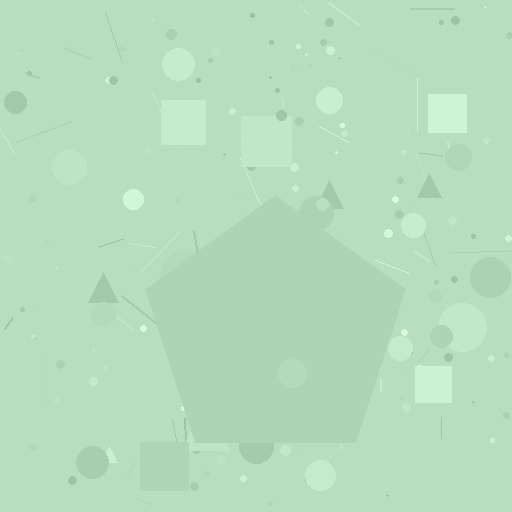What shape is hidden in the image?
A pentagon is hidden in the image.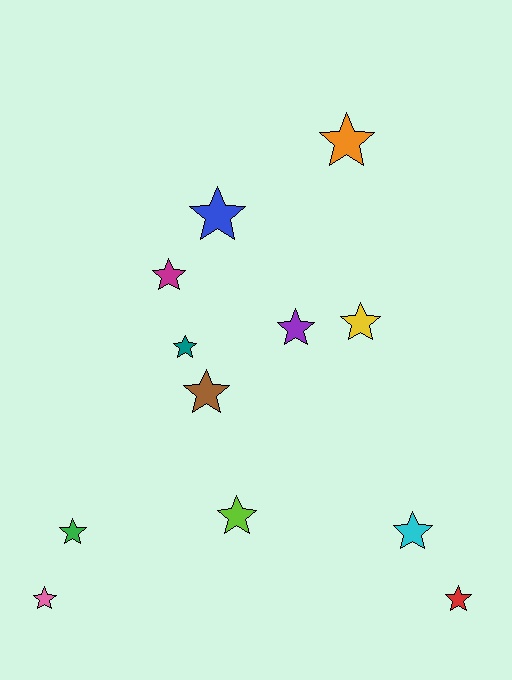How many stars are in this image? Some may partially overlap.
There are 12 stars.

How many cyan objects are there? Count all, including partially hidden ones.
There is 1 cyan object.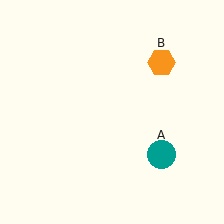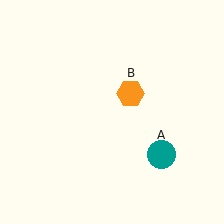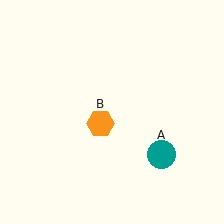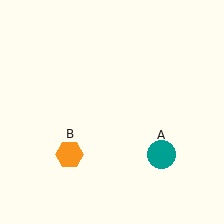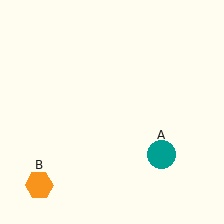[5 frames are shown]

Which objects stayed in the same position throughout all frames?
Teal circle (object A) remained stationary.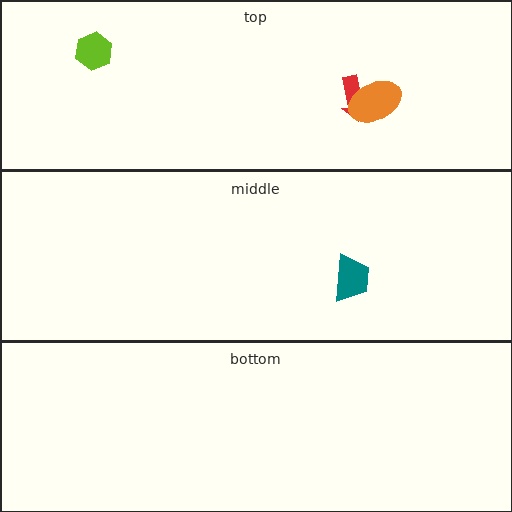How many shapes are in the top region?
3.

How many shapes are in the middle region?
1.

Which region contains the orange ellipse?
The top region.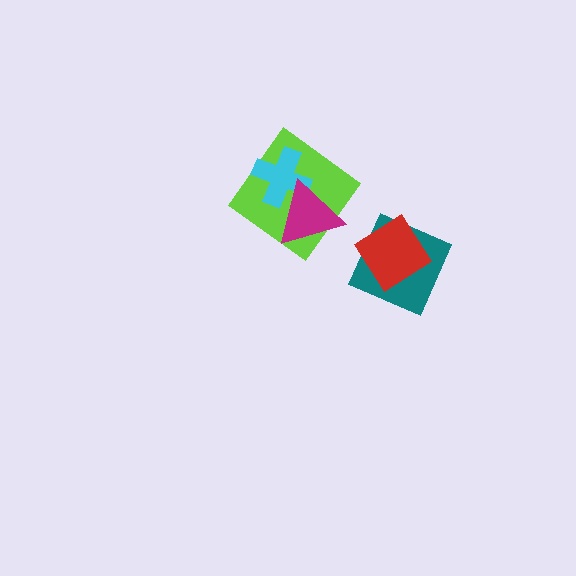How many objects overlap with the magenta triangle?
2 objects overlap with the magenta triangle.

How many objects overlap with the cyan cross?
2 objects overlap with the cyan cross.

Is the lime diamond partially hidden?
Yes, it is partially covered by another shape.